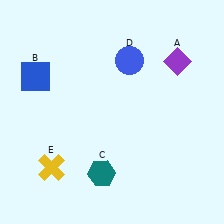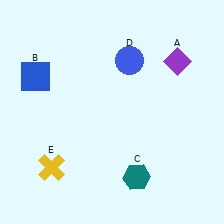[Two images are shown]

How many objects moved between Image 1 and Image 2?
1 object moved between the two images.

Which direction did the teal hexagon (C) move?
The teal hexagon (C) moved right.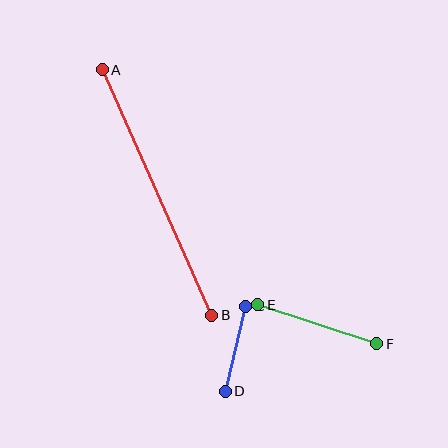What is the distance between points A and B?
The distance is approximately 269 pixels.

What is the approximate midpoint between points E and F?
The midpoint is at approximately (317, 324) pixels.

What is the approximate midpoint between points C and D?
The midpoint is at approximately (235, 349) pixels.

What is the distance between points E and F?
The distance is approximately 125 pixels.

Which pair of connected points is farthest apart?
Points A and B are farthest apart.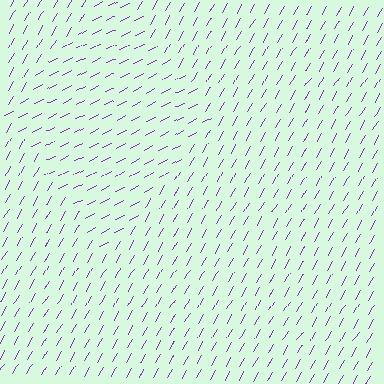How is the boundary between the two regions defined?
The boundary is defined purely by a change in line orientation (approximately 33 degrees difference). All lines are the same color and thickness.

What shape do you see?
I see a diamond.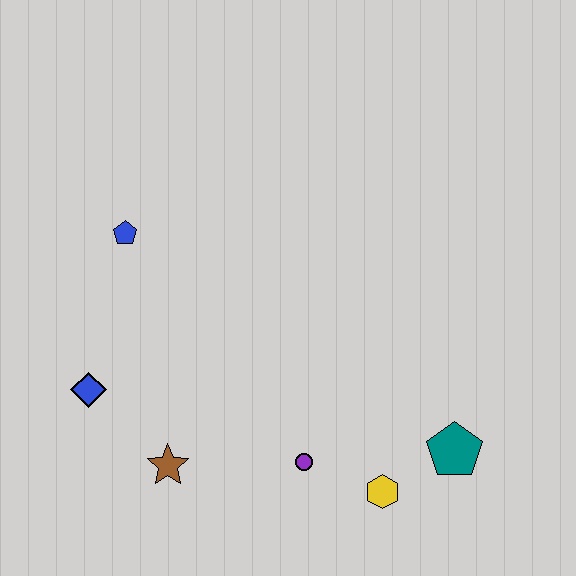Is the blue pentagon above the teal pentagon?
Yes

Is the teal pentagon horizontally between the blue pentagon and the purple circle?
No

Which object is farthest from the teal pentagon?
The blue pentagon is farthest from the teal pentagon.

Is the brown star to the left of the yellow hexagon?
Yes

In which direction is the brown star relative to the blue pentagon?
The brown star is below the blue pentagon.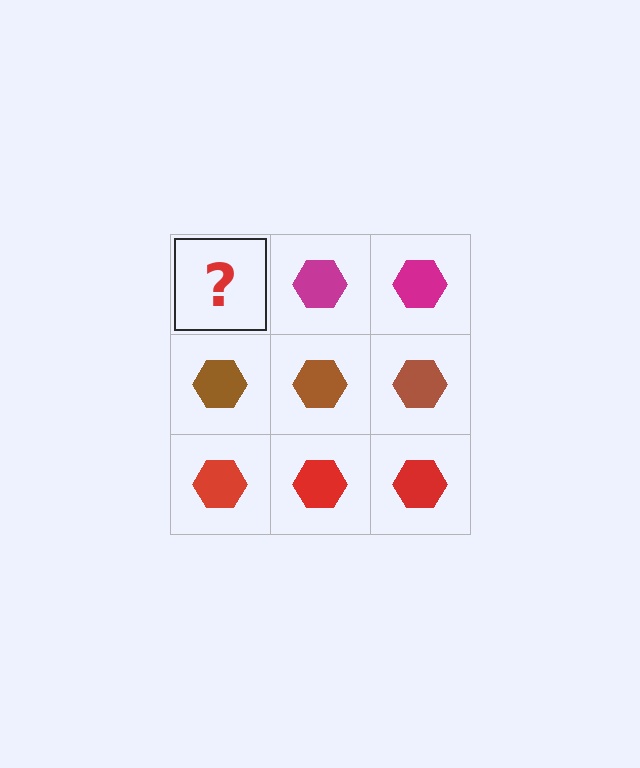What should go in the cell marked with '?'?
The missing cell should contain a magenta hexagon.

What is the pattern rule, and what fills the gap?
The rule is that each row has a consistent color. The gap should be filled with a magenta hexagon.